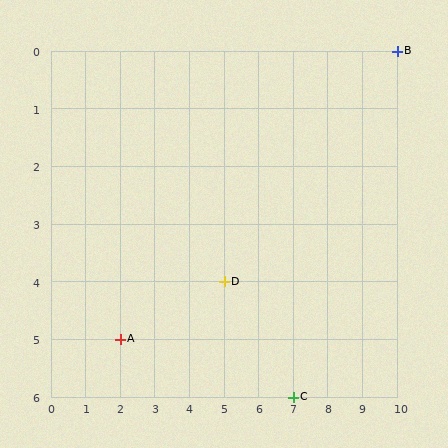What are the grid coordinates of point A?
Point A is at grid coordinates (2, 5).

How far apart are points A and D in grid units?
Points A and D are 3 columns and 1 row apart (about 3.2 grid units diagonally).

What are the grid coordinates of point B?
Point B is at grid coordinates (10, 0).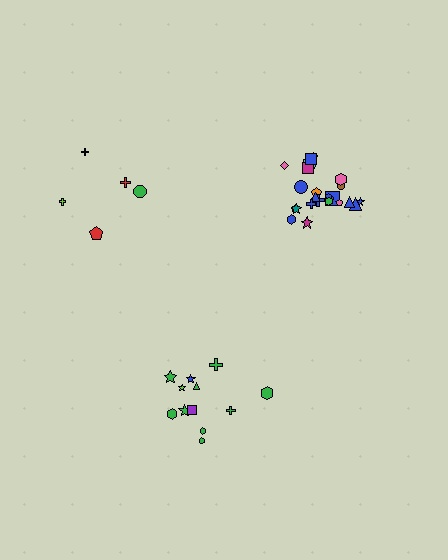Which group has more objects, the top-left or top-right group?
The top-right group.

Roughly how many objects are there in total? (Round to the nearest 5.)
Roughly 40 objects in total.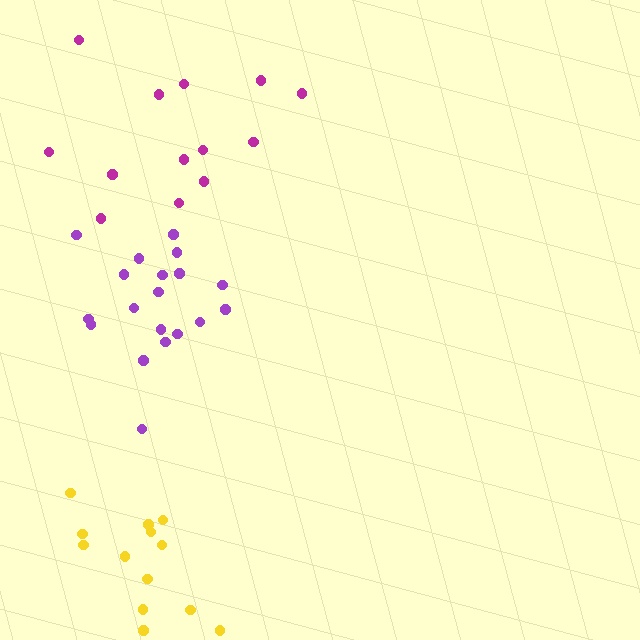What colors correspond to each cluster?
The clusters are colored: purple, yellow, magenta.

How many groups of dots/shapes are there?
There are 3 groups.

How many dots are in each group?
Group 1: 19 dots, Group 2: 13 dots, Group 3: 13 dots (45 total).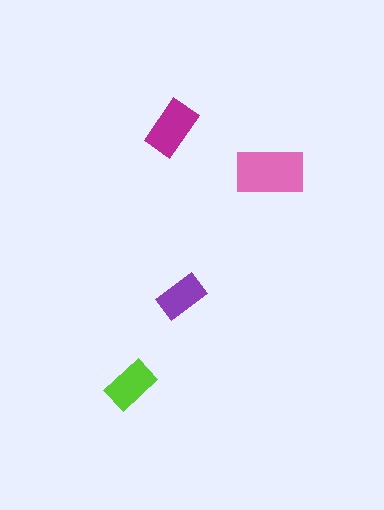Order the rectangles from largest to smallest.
the pink one, the magenta one, the lime one, the purple one.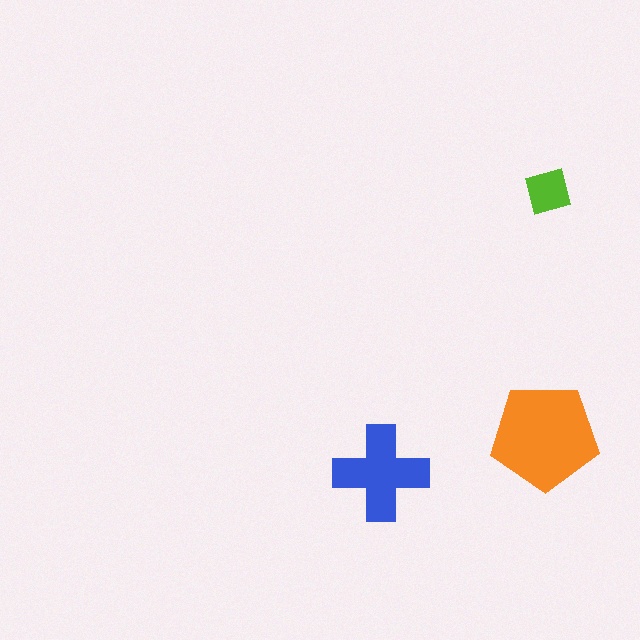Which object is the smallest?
The lime square.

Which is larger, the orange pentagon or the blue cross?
The orange pentagon.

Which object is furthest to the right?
The lime square is rightmost.